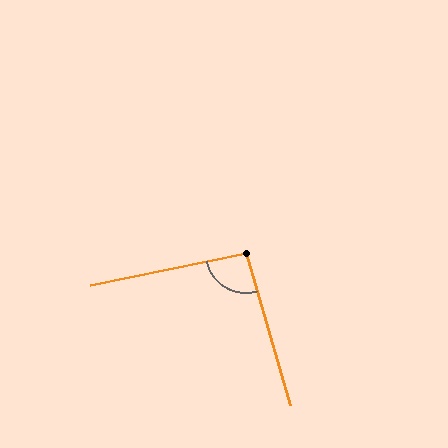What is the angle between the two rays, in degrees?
Approximately 95 degrees.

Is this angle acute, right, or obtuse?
It is approximately a right angle.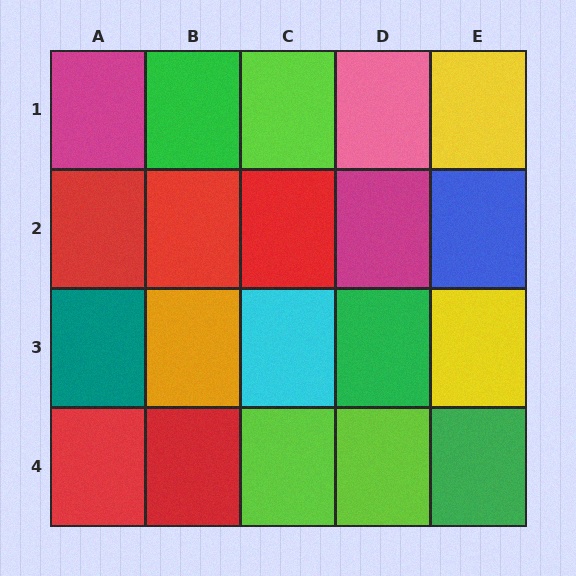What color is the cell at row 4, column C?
Lime.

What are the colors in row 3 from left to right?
Teal, orange, cyan, green, yellow.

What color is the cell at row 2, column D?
Magenta.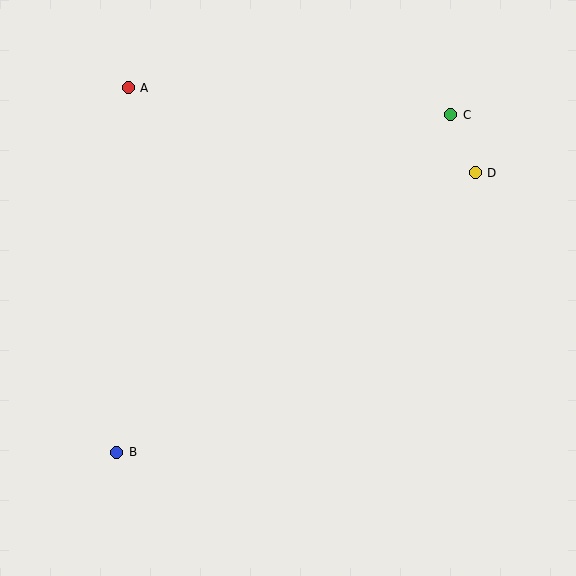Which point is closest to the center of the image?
Point D at (475, 173) is closest to the center.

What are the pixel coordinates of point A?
Point A is at (128, 88).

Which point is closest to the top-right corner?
Point C is closest to the top-right corner.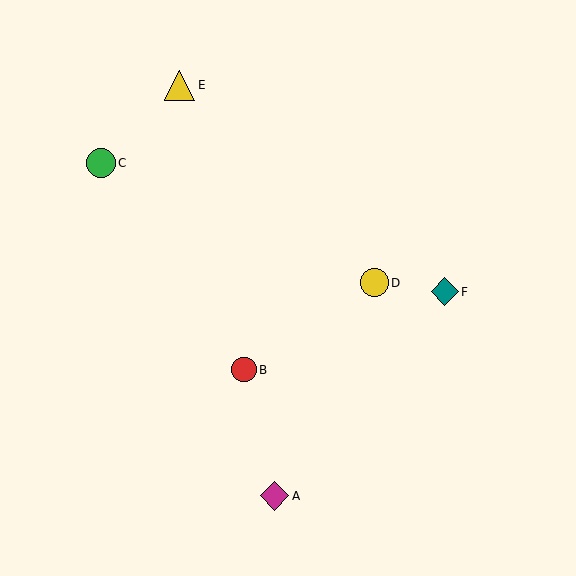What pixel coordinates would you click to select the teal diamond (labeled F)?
Click at (445, 292) to select the teal diamond F.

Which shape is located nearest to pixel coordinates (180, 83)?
The yellow triangle (labeled E) at (180, 85) is nearest to that location.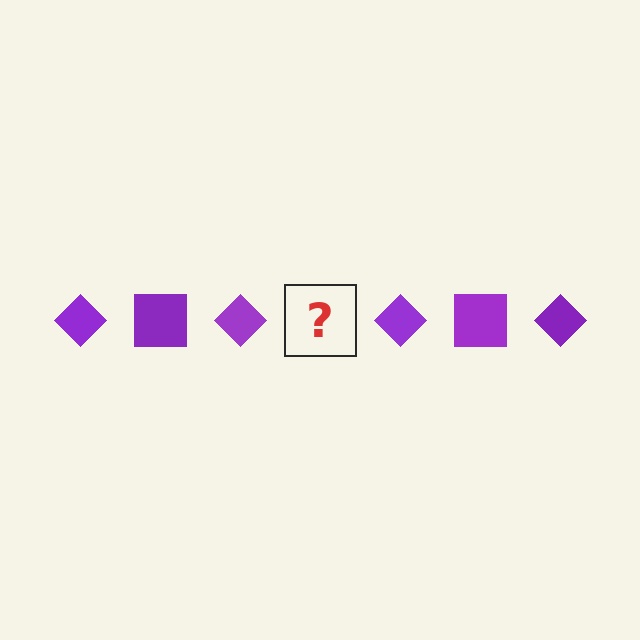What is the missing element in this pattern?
The missing element is a purple square.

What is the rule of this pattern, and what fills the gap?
The rule is that the pattern cycles through diamond, square shapes in purple. The gap should be filled with a purple square.